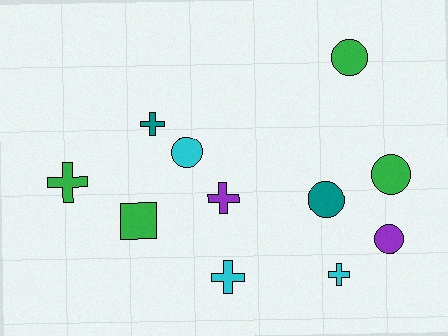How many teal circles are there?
There is 1 teal circle.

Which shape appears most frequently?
Circle, with 5 objects.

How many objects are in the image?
There are 11 objects.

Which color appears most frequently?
Green, with 4 objects.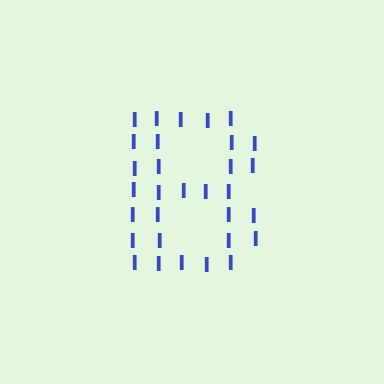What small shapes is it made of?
It is made of small letter I's.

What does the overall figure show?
The overall figure shows the letter B.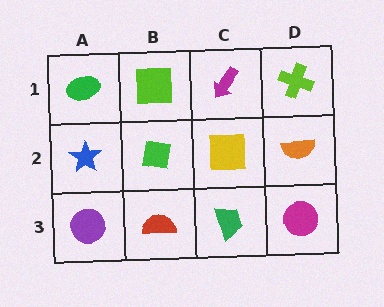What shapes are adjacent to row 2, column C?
A magenta arrow (row 1, column C), a green trapezoid (row 3, column C), a green square (row 2, column B), an orange semicircle (row 2, column D).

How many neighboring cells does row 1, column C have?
3.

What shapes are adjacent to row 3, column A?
A blue star (row 2, column A), a red semicircle (row 3, column B).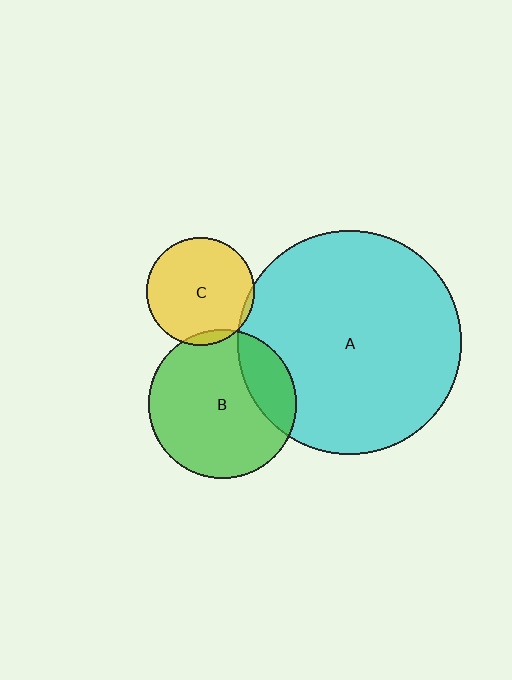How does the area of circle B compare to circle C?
Approximately 1.9 times.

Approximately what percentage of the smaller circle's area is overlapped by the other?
Approximately 5%.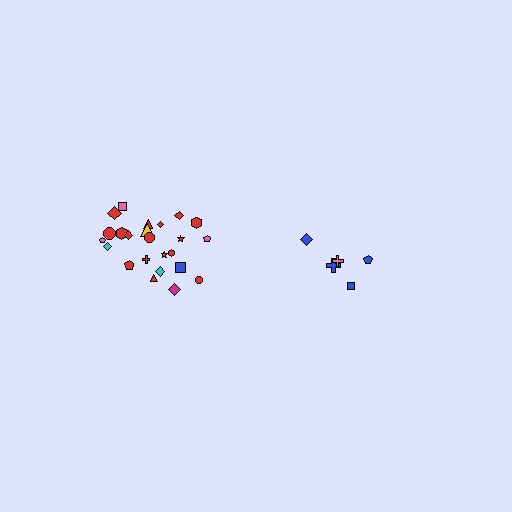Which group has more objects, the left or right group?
The left group.